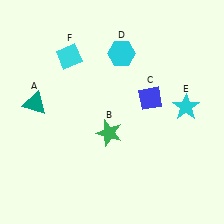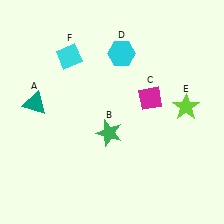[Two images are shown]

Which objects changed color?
C changed from blue to magenta. E changed from cyan to lime.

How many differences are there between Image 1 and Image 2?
There are 2 differences between the two images.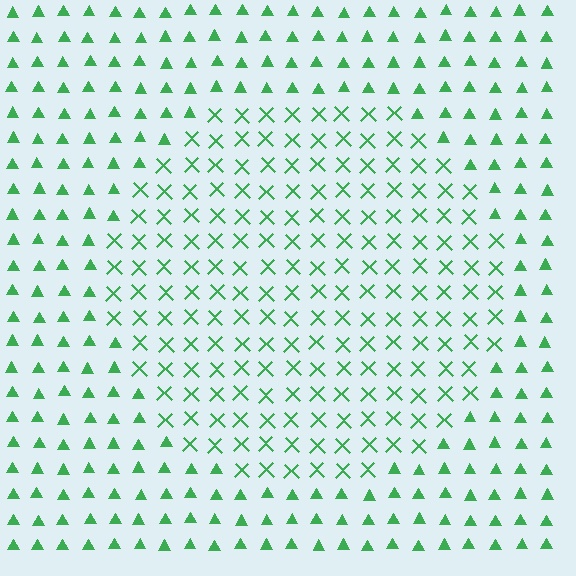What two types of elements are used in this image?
The image uses X marks inside the circle region and triangles outside it.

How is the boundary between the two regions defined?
The boundary is defined by a change in element shape: X marks inside vs. triangles outside. All elements share the same color and spacing.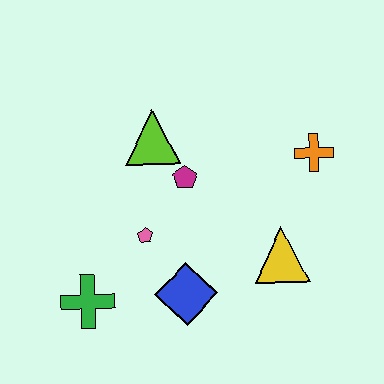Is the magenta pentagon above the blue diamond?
Yes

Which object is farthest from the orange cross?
The green cross is farthest from the orange cross.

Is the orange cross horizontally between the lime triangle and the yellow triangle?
No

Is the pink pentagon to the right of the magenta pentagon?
No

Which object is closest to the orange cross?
The yellow triangle is closest to the orange cross.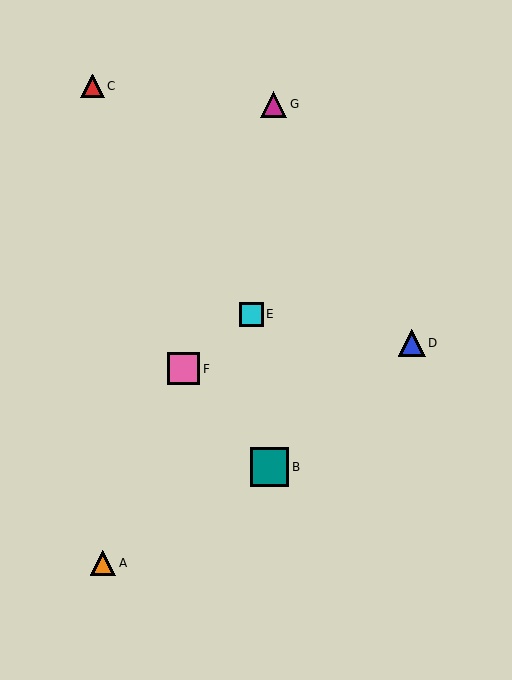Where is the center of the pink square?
The center of the pink square is at (184, 369).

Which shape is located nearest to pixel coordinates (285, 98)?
The magenta triangle (labeled G) at (274, 104) is nearest to that location.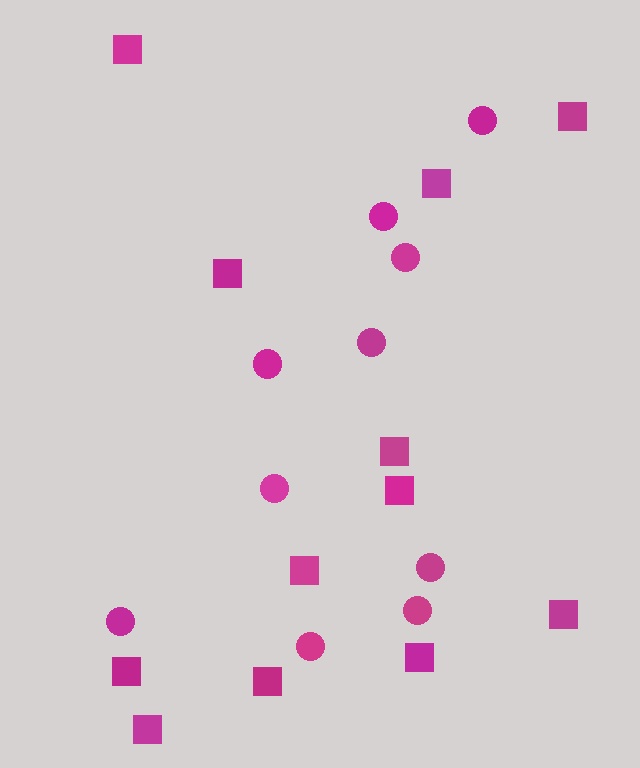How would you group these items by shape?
There are 2 groups: one group of circles (10) and one group of squares (12).